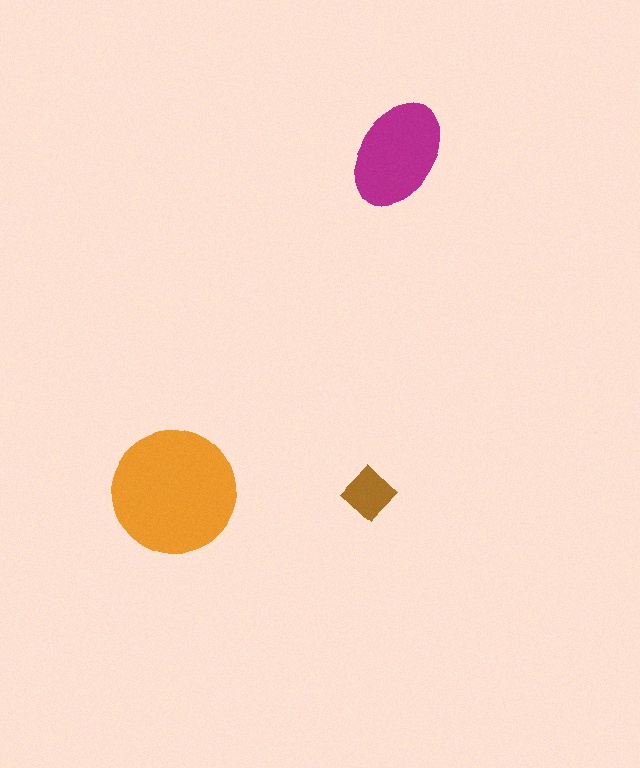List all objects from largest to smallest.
The orange circle, the magenta ellipse, the brown diamond.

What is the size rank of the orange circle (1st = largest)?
1st.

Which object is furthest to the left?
The orange circle is leftmost.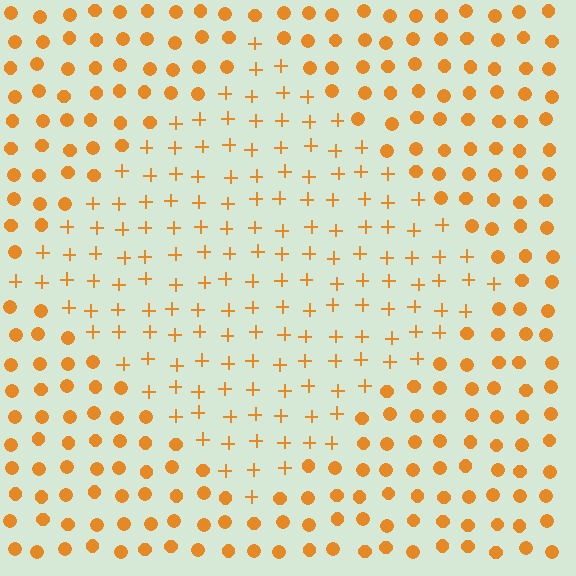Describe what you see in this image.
The image is filled with small orange elements arranged in a uniform grid. A diamond-shaped region contains plus signs, while the surrounding area contains circles. The boundary is defined purely by the change in element shape.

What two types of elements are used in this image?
The image uses plus signs inside the diamond region and circles outside it.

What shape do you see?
I see a diamond.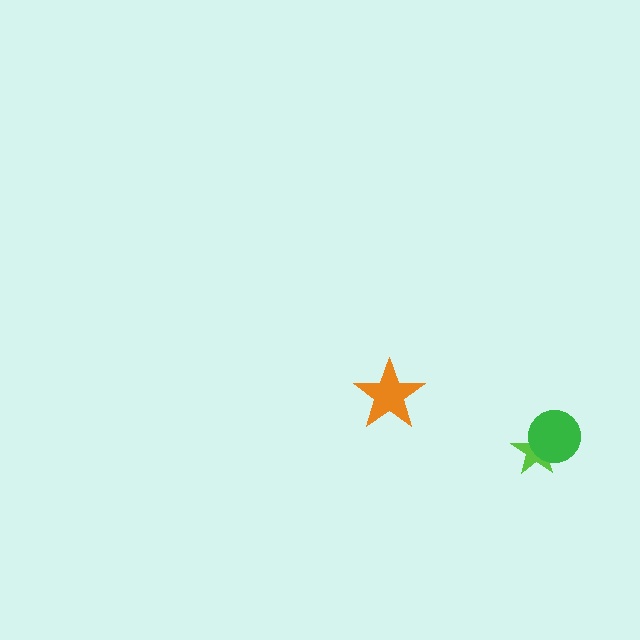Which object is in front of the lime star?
The green circle is in front of the lime star.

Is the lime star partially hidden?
Yes, it is partially covered by another shape.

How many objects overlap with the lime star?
1 object overlaps with the lime star.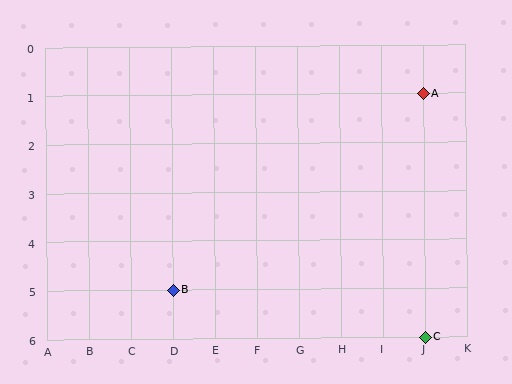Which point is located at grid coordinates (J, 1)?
Point A is at (J, 1).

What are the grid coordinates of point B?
Point B is at grid coordinates (D, 5).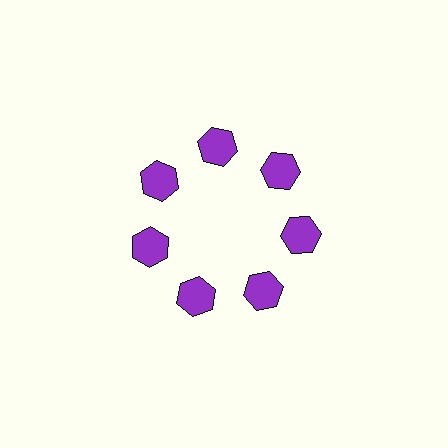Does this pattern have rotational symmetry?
Yes, this pattern has 7-fold rotational symmetry. It looks the same after rotating 51 degrees around the center.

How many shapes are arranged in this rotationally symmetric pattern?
There are 7 shapes, arranged in 7 groups of 1.